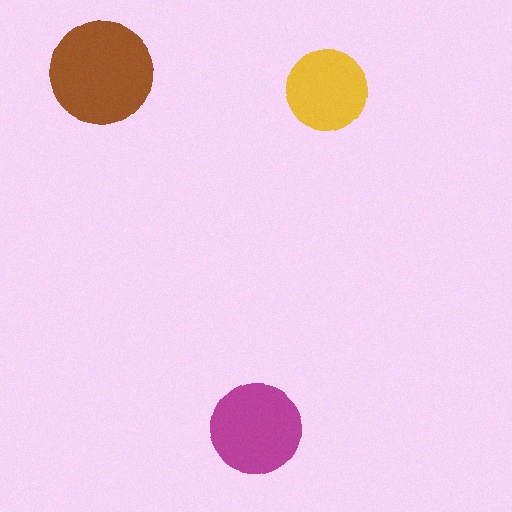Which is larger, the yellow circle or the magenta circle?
The magenta one.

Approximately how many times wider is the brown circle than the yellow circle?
About 1.5 times wider.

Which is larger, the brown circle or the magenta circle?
The brown one.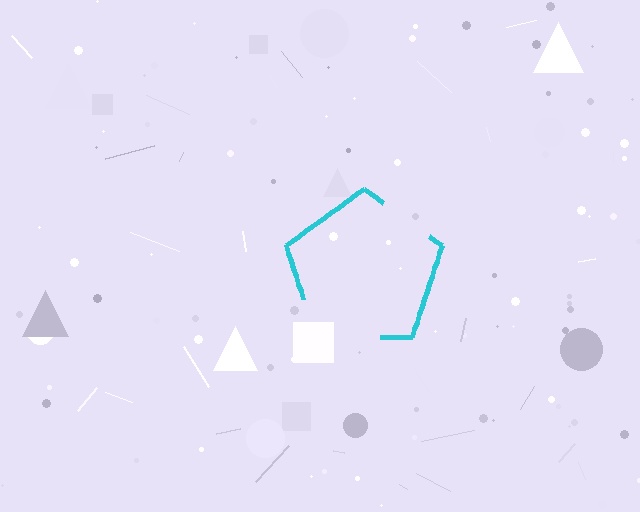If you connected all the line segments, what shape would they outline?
They would outline a pentagon.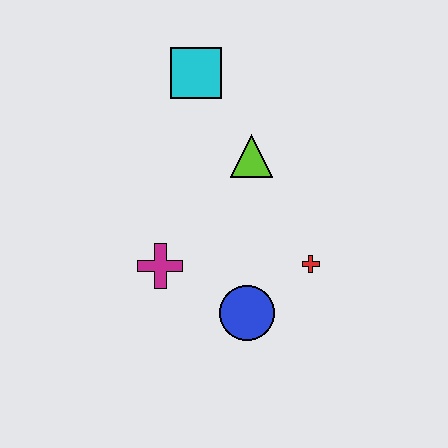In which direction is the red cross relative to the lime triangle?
The red cross is below the lime triangle.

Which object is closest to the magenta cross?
The blue circle is closest to the magenta cross.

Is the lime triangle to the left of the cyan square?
No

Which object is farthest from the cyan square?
The blue circle is farthest from the cyan square.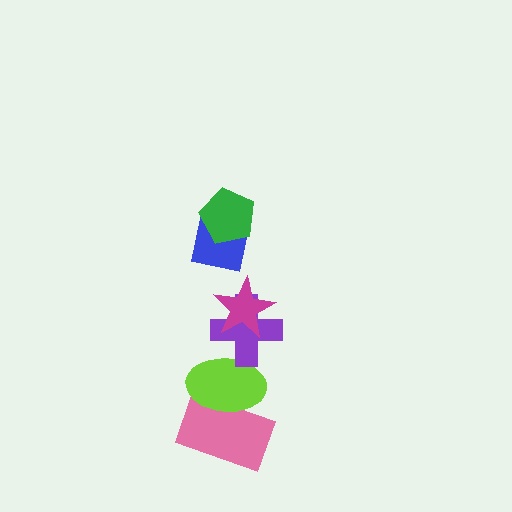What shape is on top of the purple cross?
The magenta star is on top of the purple cross.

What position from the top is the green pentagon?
The green pentagon is 1st from the top.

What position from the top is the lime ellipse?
The lime ellipse is 5th from the top.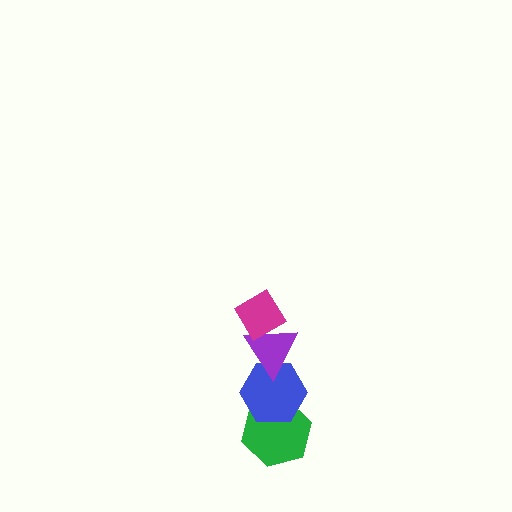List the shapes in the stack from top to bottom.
From top to bottom: the magenta diamond, the purple triangle, the blue hexagon, the green hexagon.